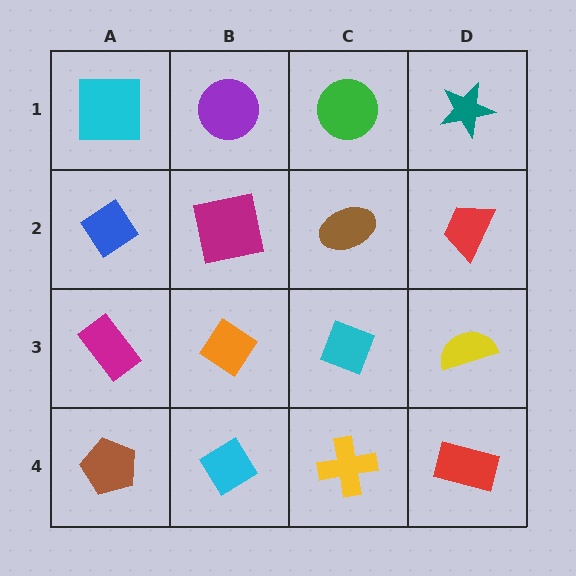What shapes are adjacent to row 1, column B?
A magenta square (row 2, column B), a cyan square (row 1, column A), a green circle (row 1, column C).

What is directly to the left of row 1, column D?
A green circle.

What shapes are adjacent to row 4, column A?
A magenta rectangle (row 3, column A), a cyan diamond (row 4, column B).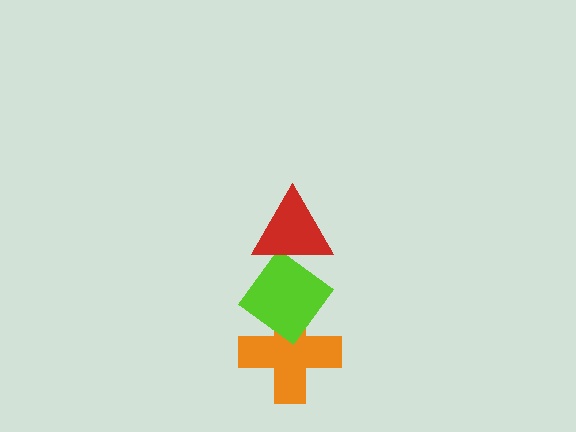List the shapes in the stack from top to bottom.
From top to bottom: the red triangle, the lime diamond, the orange cross.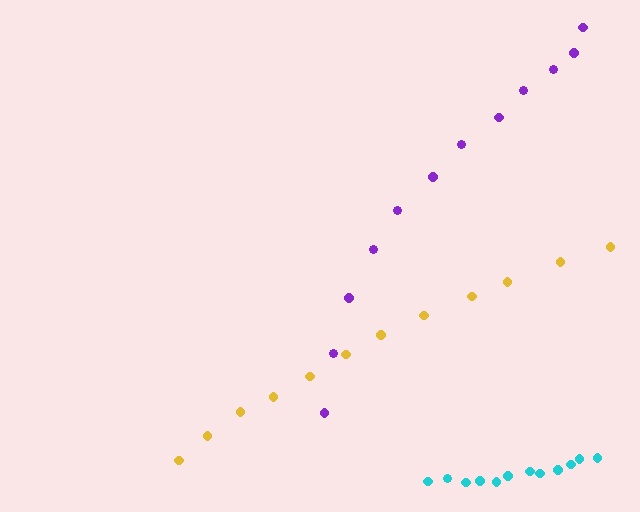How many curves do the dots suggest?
There are 3 distinct paths.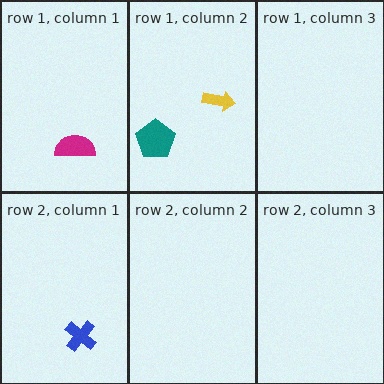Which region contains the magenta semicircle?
The row 1, column 1 region.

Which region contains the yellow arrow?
The row 1, column 2 region.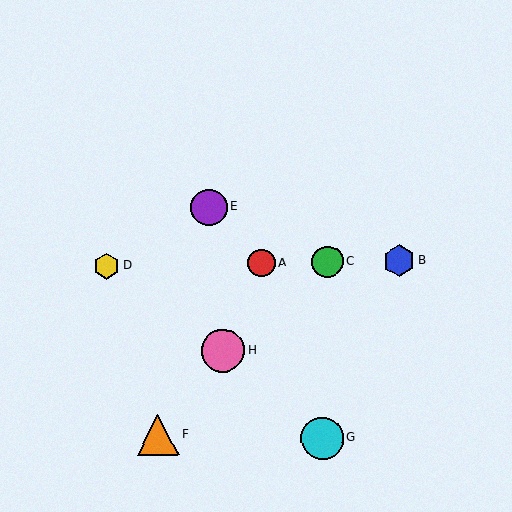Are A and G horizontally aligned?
No, A is at y≈263 and G is at y≈438.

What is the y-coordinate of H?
Object H is at y≈351.